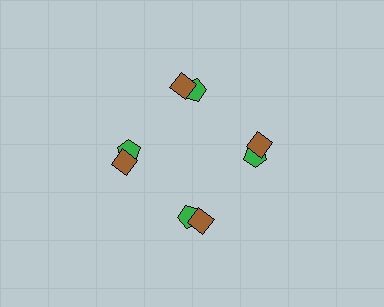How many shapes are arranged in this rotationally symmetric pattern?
There are 8 shapes, arranged in 4 groups of 2.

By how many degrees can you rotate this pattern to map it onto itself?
The pattern maps onto itself every 90 degrees of rotation.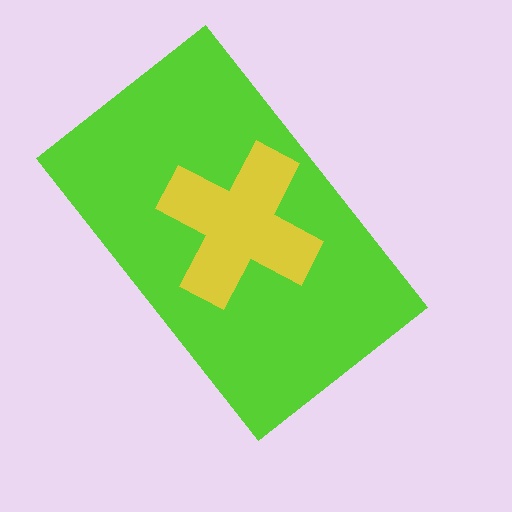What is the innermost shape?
The yellow cross.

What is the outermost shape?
The lime rectangle.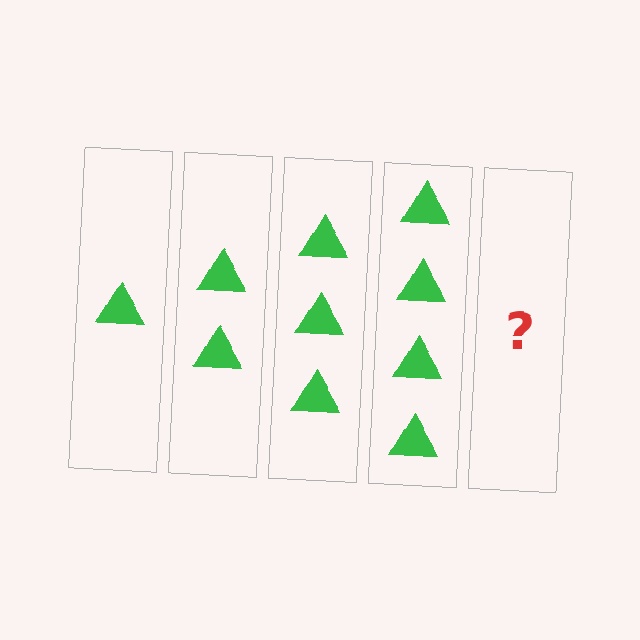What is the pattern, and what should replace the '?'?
The pattern is that each step adds one more triangle. The '?' should be 5 triangles.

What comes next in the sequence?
The next element should be 5 triangles.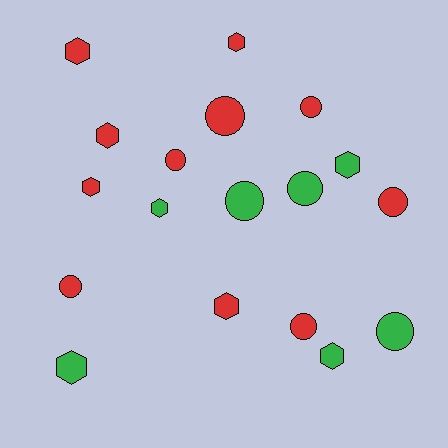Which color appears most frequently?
Red, with 11 objects.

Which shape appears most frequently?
Hexagon, with 9 objects.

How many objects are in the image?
There are 18 objects.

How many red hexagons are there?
There are 5 red hexagons.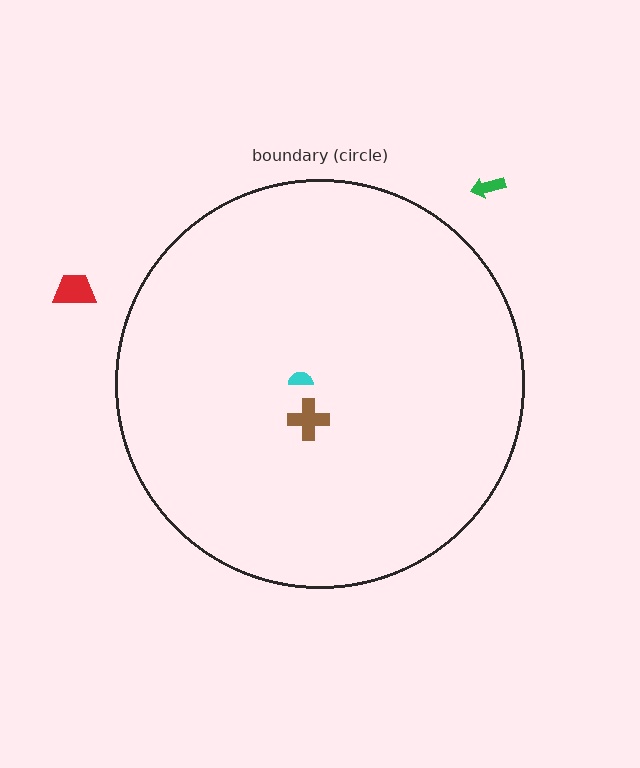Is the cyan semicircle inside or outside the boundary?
Inside.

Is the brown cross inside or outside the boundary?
Inside.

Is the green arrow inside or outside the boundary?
Outside.